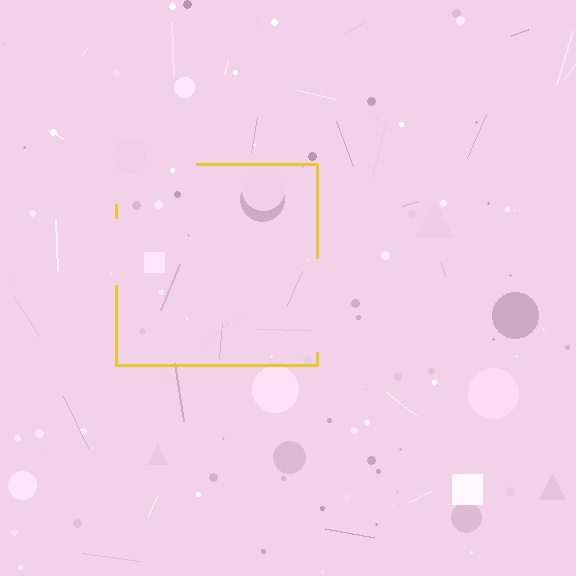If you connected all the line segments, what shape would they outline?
They would outline a square.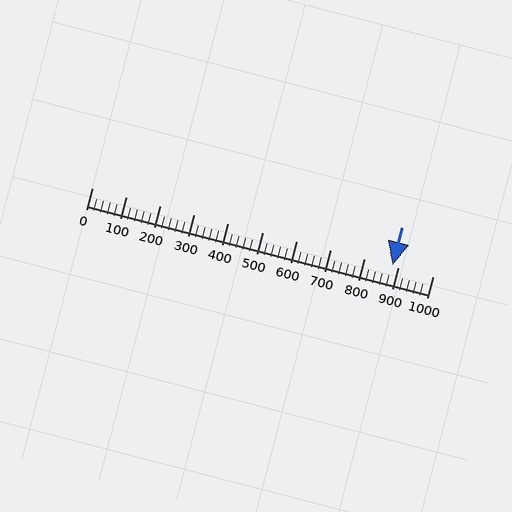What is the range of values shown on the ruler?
The ruler shows values from 0 to 1000.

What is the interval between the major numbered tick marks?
The major tick marks are spaced 100 units apart.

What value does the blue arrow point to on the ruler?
The blue arrow points to approximately 882.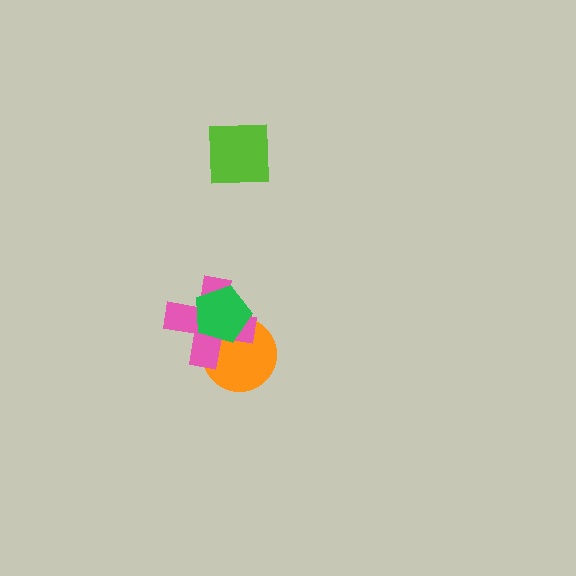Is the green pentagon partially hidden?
No, no other shape covers it.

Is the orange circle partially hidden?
Yes, it is partially covered by another shape.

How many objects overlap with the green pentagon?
2 objects overlap with the green pentagon.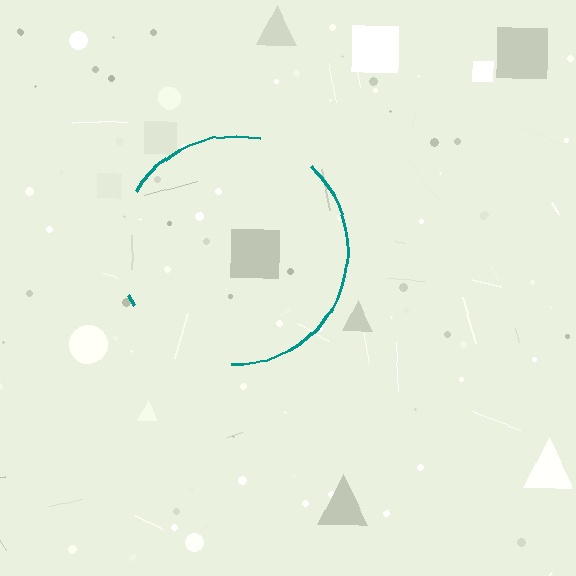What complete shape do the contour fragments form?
The contour fragments form a circle.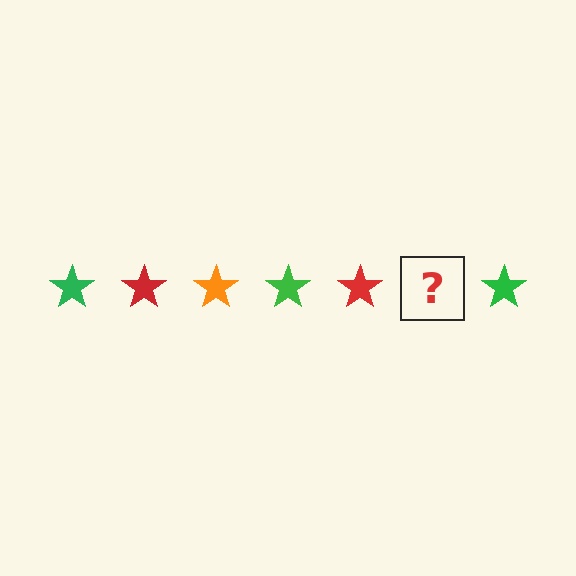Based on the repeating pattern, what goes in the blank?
The blank should be an orange star.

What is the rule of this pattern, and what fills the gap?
The rule is that the pattern cycles through green, red, orange stars. The gap should be filled with an orange star.